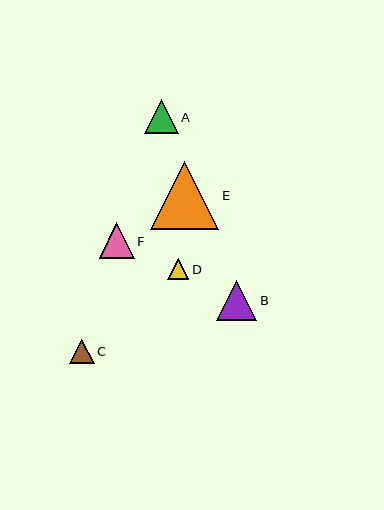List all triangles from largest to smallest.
From largest to smallest: E, B, F, A, C, D.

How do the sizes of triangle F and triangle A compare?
Triangle F and triangle A are approximately the same size.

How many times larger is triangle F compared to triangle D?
Triangle F is approximately 1.6 times the size of triangle D.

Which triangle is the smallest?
Triangle D is the smallest with a size of approximately 22 pixels.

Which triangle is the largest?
Triangle E is the largest with a size of approximately 68 pixels.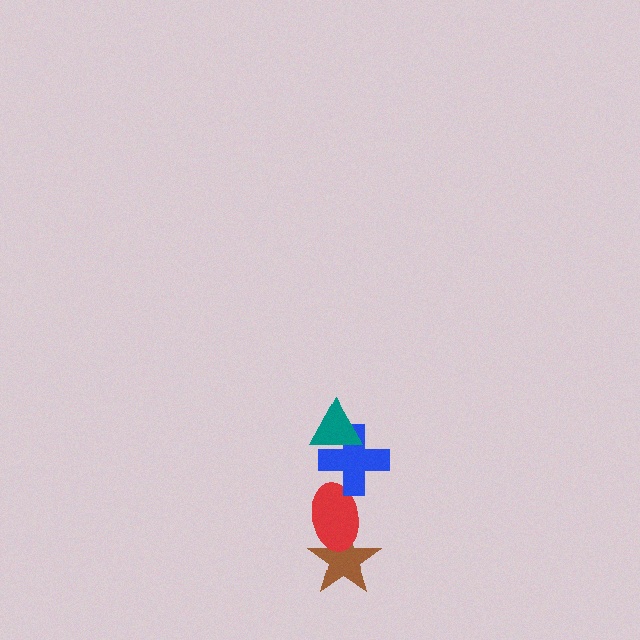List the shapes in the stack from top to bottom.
From top to bottom: the teal triangle, the blue cross, the red ellipse, the brown star.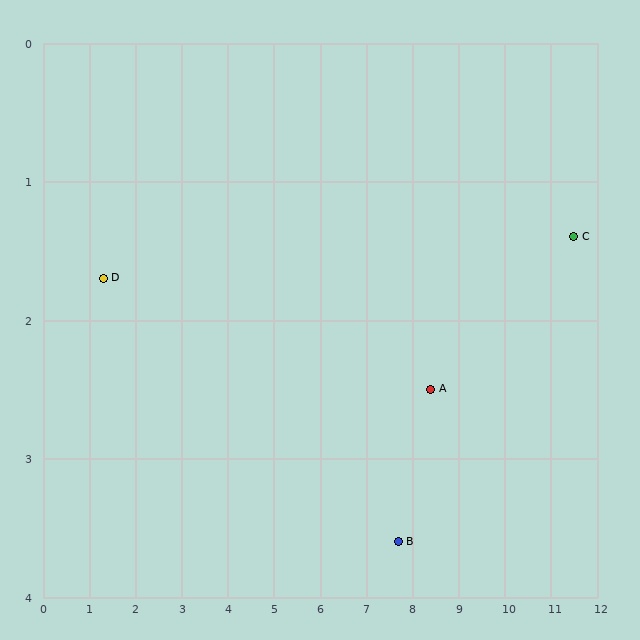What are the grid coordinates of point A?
Point A is at approximately (8.4, 2.5).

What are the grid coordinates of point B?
Point B is at approximately (7.7, 3.6).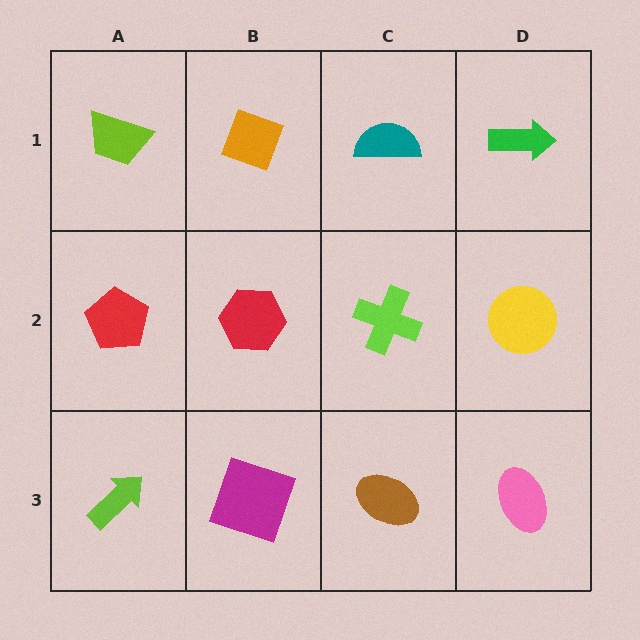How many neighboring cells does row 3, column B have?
3.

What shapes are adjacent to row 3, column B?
A red hexagon (row 2, column B), a lime arrow (row 3, column A), a brown ellipse (row 3, column C).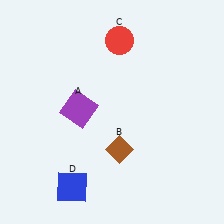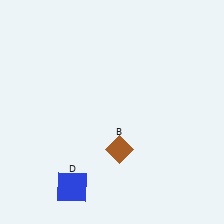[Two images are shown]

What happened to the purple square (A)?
The purple square (A) was removed in Image 2. It was in the top-left area of Image 1.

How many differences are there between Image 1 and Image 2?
There are 2 differences between the two images.